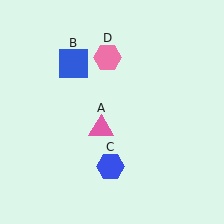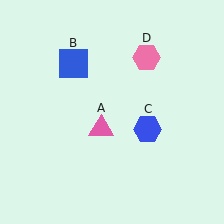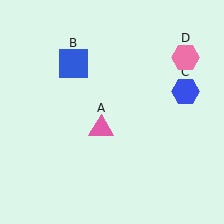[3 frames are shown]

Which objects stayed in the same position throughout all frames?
Pink triangle (object A) and blue square (object B) remained stationary.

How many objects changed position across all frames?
2 objects changed position: blue hexagon (object C), pink hexagon (object D).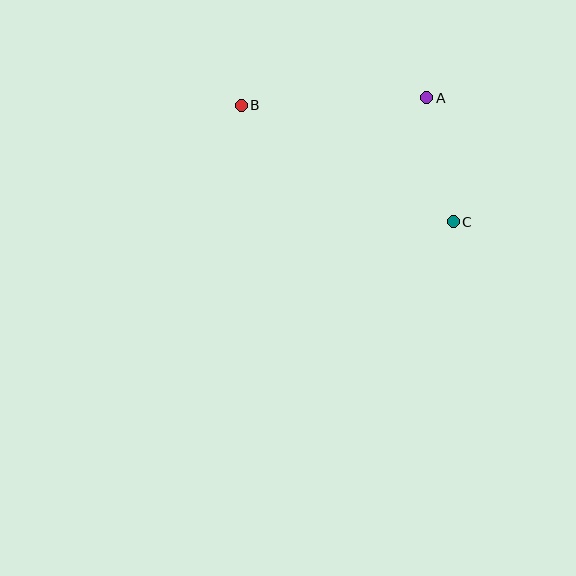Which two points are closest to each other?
Points A and C are closest to each other.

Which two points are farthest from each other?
Points B and C are farthest from each other.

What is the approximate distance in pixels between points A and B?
The distance between A and B is approximately 186 pixels.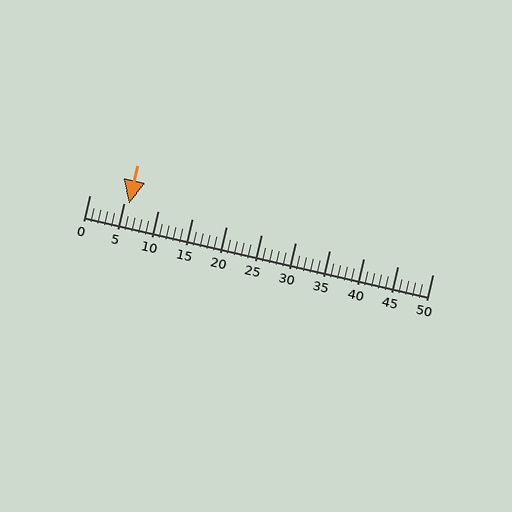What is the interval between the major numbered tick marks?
The major tick marks are spaced 5 units apart.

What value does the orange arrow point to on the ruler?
The orange arrow points to approximately 6.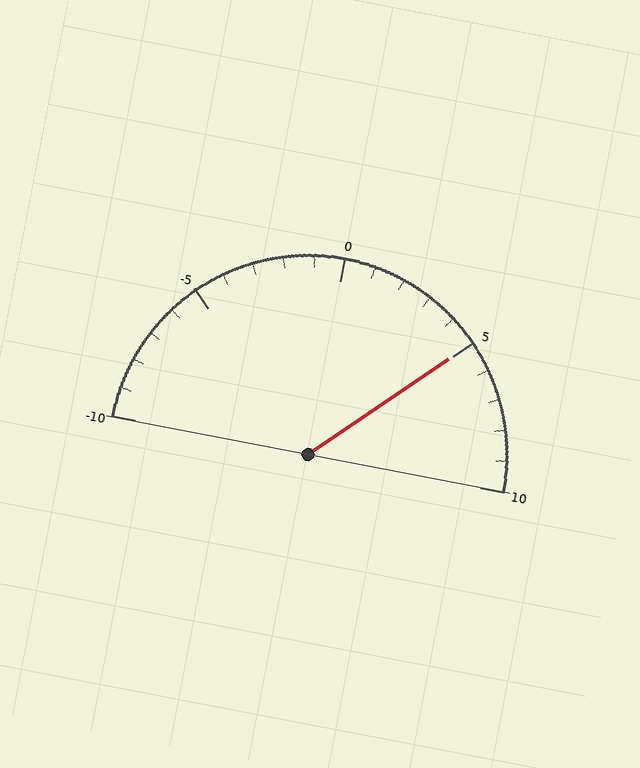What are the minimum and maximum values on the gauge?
The gauge ranges from -10 to 10.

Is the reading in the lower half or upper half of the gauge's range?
The reading is in the upper half of the range (-10 to 10).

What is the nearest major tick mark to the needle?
The nearest major tick mark is 5.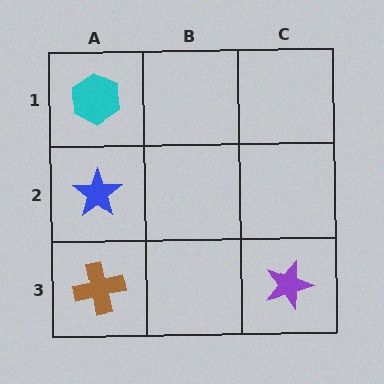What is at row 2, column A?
A blue star.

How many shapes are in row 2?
1 shape.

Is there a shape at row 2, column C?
No, that cell is empty.